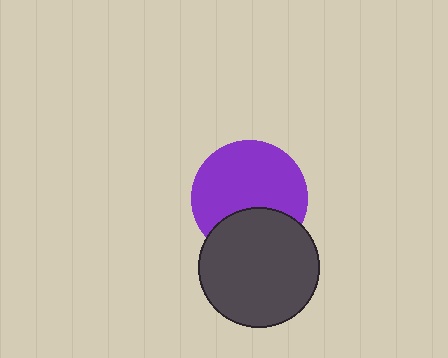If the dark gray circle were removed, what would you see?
You would see the complete purple circle.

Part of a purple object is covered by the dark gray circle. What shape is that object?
It is a circle.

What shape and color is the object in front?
The object in front is a dark gray circle.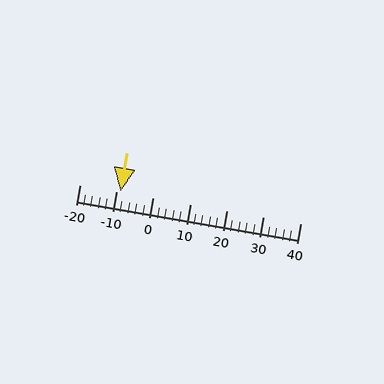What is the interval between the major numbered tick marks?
The major tick marks are spaced 10 units apart.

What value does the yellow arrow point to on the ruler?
The yellow arrow points to approximately -9.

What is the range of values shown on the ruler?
The ruler shows values from -20 to 40.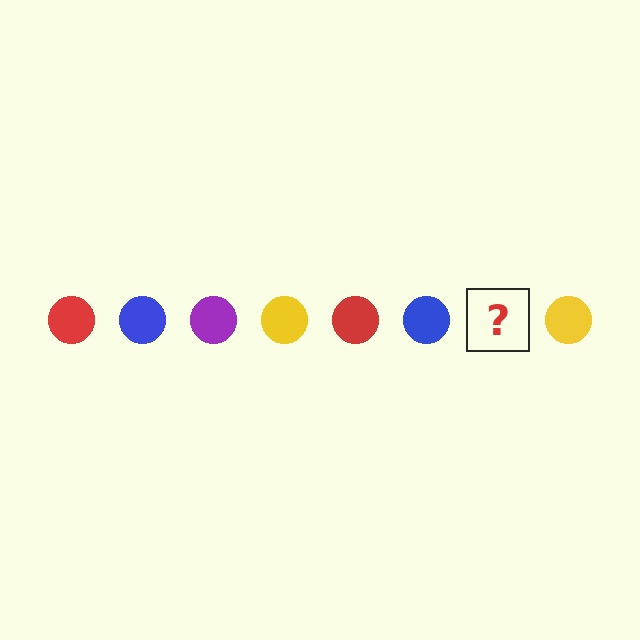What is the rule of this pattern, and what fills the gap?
The rule is that the pattern cycles through red, blue, purple, yellow circles. The gap should be filled with a purple circle.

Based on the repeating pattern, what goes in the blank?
The blank should be a purple circle.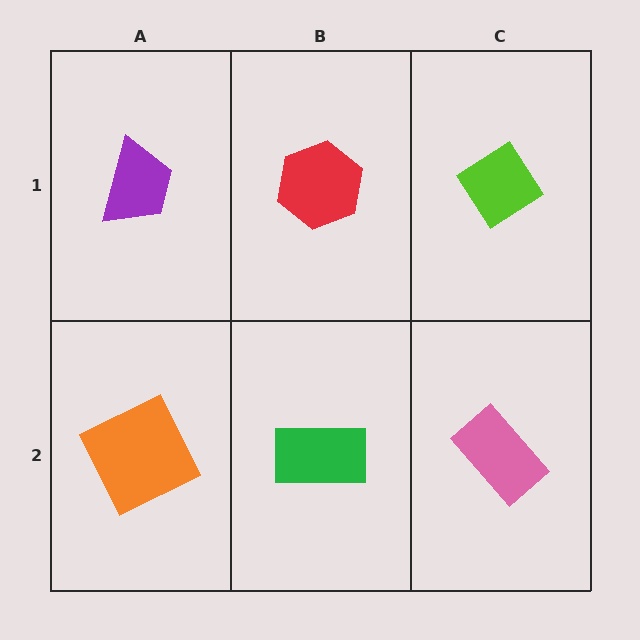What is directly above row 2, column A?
A purple trapezoid.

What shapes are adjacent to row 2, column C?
A lime diamond (row 1, column C), a green rectangle (row 2, column B).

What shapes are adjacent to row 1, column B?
A green rectangle (row 2, column B), a purple trapezoid (row 1, column A), a lime diamond (row 1, column C).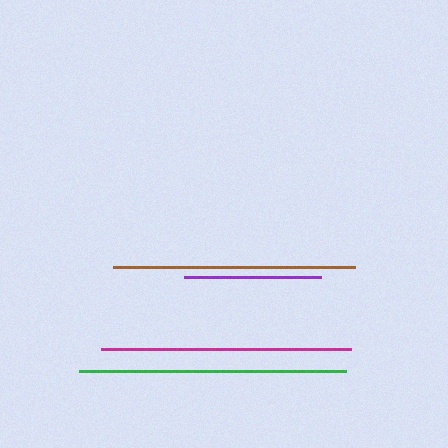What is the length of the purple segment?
The purple segment is approximately 138 pixels long.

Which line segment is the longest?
The green line is the longest at approximately 267 pixels.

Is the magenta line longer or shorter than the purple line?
The magenta line is longer than the purple line.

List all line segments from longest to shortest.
From longest to shortest: green, magenta, brown, purple.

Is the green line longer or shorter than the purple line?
The green line is longer than the purple line.